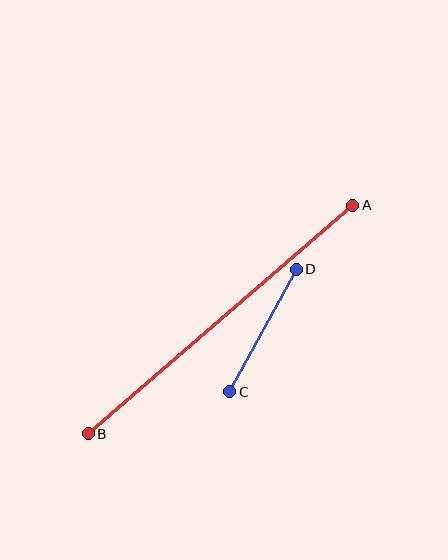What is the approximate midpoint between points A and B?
The midpoint is at approximately (220, 319) pixels.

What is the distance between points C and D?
The distance is approximately 139 pixels.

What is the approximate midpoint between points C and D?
The midpoint is at approximately (263, 331) pixels.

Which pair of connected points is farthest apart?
Points A and B are farthest apart.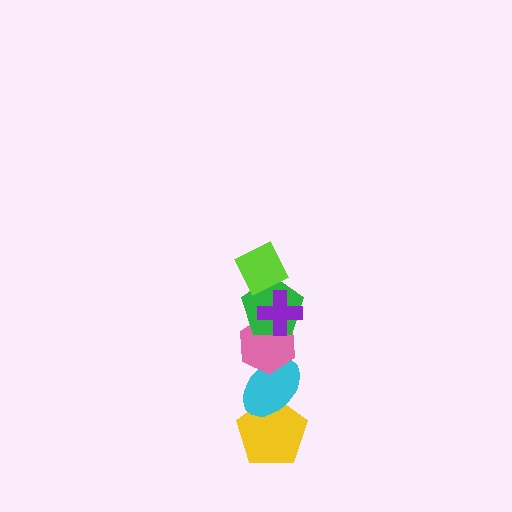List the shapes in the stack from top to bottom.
From top to bottom: the lime square, the purple cross, the green pentagon, the pink hexagon, the cyan ellipse, the yellow pentagon.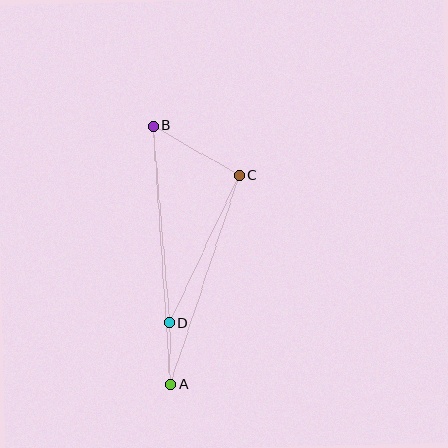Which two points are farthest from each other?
Points A and B are farthest from each other.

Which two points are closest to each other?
Points A and D are closest to each other.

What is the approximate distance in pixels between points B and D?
The distance between B and D is approximately 198 pixels.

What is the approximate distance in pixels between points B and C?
The distance between B and C is approximately 100 pixels.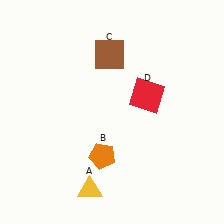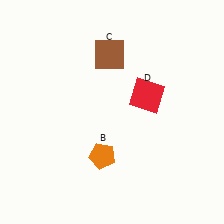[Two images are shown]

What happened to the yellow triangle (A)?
The yellow triangle (A) was removed in Image 2. It was in the bottom-left area of Image 1.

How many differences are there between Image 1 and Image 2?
There is 1 difference between the two images.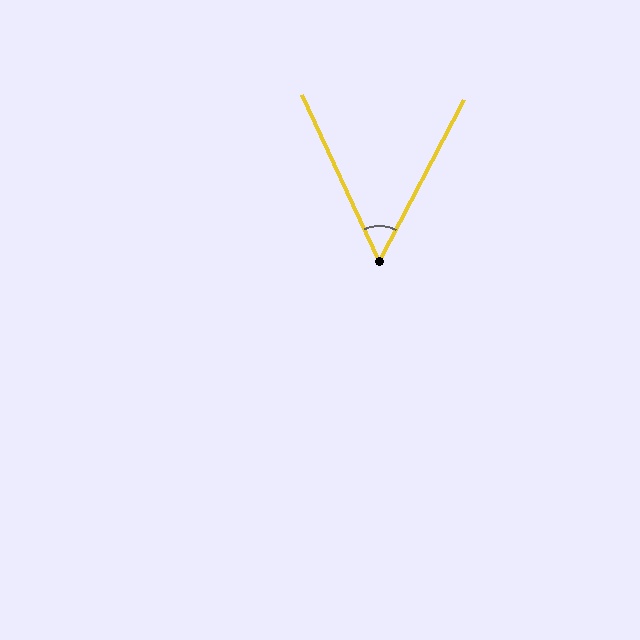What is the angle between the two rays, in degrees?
Approximately 53 degrees.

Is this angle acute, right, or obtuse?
It is acute.